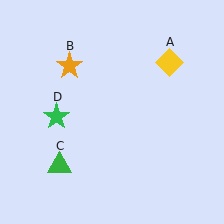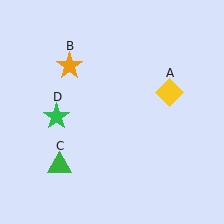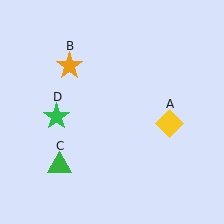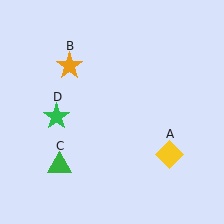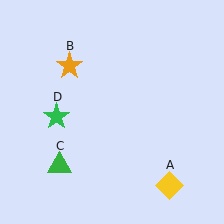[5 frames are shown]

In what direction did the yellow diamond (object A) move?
The yellow diamond (object A) moved down.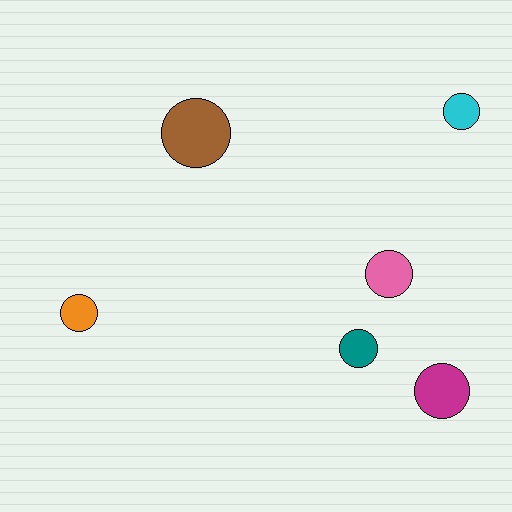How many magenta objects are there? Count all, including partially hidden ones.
There is 1 magenta object.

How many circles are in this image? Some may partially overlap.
There are 6 circles.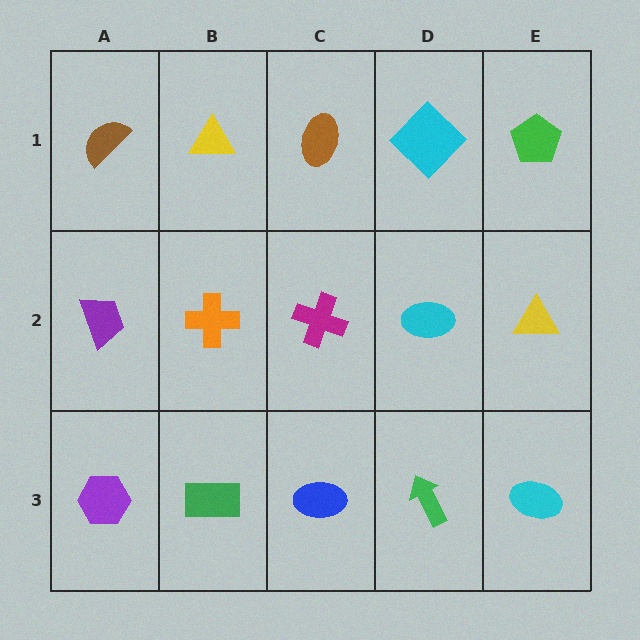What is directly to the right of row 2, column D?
A yellow triangle.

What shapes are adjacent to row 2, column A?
A brown semicircle (row 1, column A), a purple hexagon (row 3, column A), an orange cross (row 2, column B).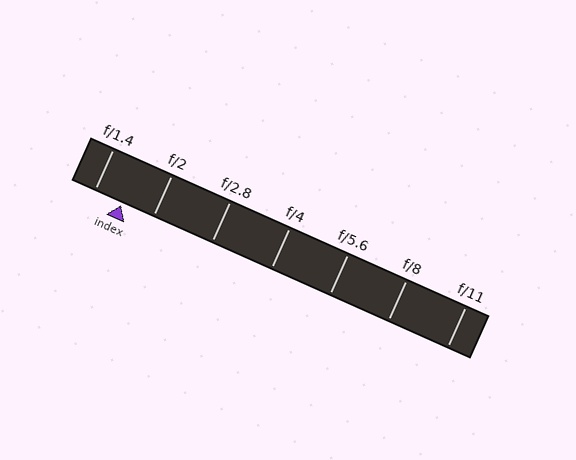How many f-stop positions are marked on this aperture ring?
There are 7 f-stop positions marked.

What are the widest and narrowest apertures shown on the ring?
The widest aperture shown is f/1.4 and the narrowest is f/11.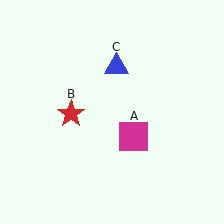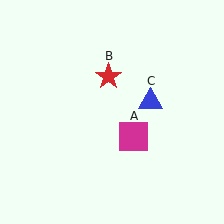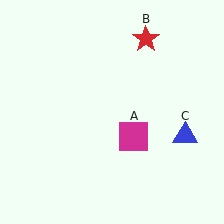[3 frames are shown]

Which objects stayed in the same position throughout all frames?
Magenta square (object A) remained stationary.